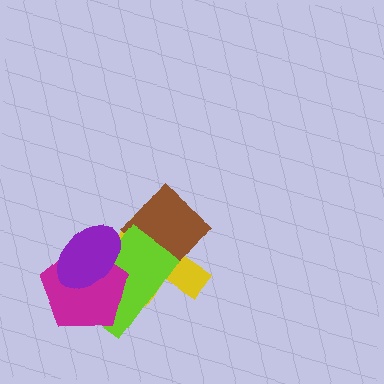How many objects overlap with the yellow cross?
4 objects overlap with the yellow cross.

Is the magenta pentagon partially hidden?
Yes, it is partially covered by another shape.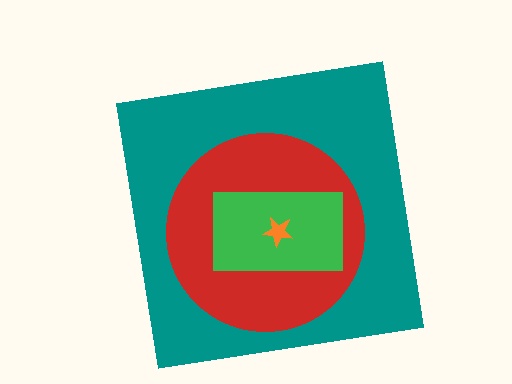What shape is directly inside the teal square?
The red circle.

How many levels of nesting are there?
4.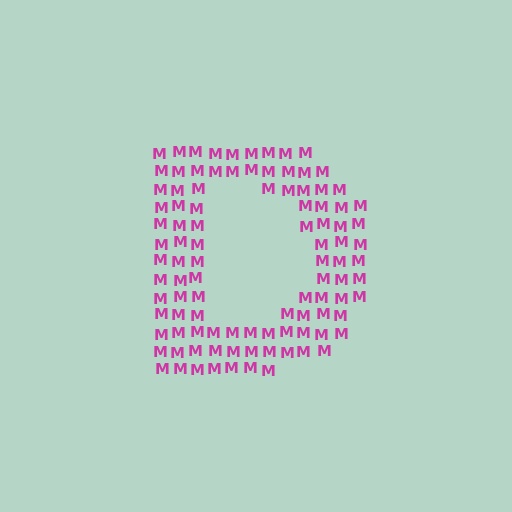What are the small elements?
The small elements are letter M's.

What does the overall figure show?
The overall figure shows the letter D.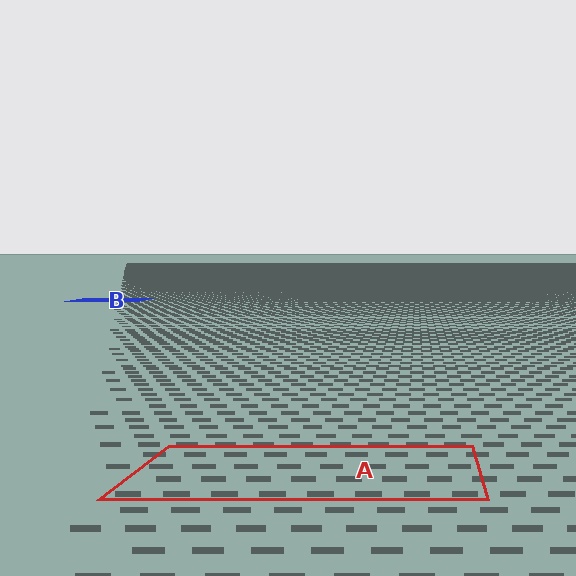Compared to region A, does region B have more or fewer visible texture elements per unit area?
Region B has more texture elements per unit area — they are packed more densely because it is farther away.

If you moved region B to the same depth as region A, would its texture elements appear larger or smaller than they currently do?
They would appear larger. At a closer depth, the same texture elements are projected at a bigger on-screen size.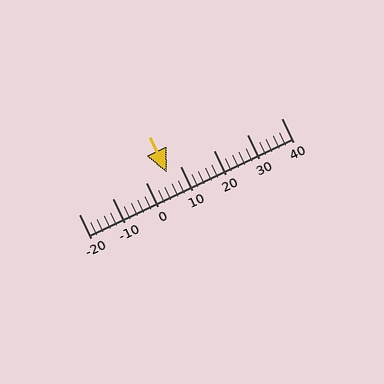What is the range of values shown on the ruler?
The ruler shows values from -20 to 40.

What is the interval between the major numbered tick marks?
The major tick marks are spaced 10 units apart.